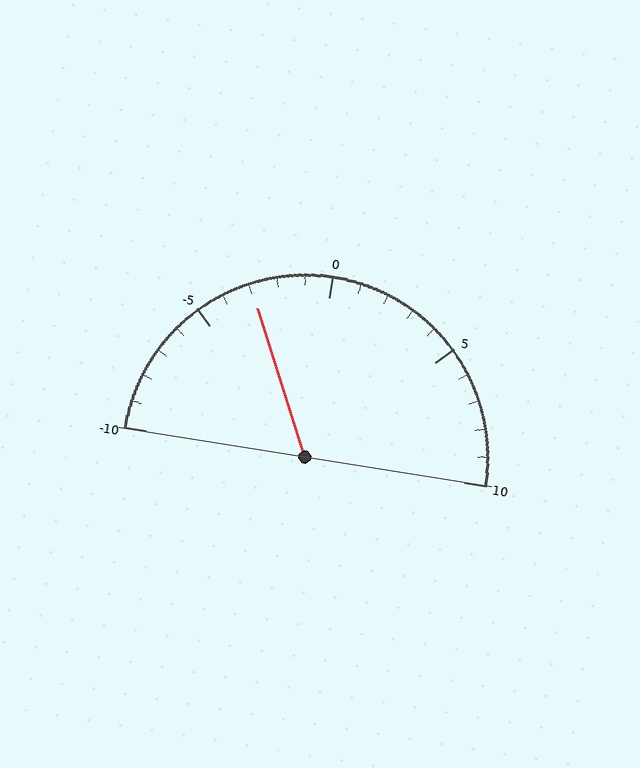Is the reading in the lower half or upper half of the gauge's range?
The reading is in the lower half of the range (-10 to 10).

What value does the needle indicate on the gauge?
The needle indicates approximately -3.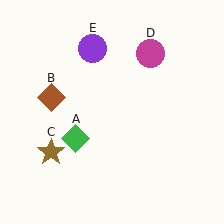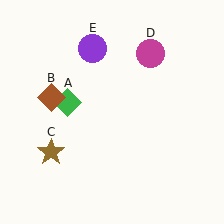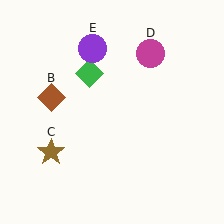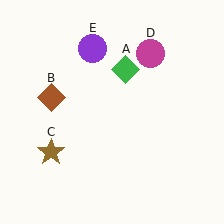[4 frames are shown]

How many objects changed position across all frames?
1 object changed position: green diamond (object A).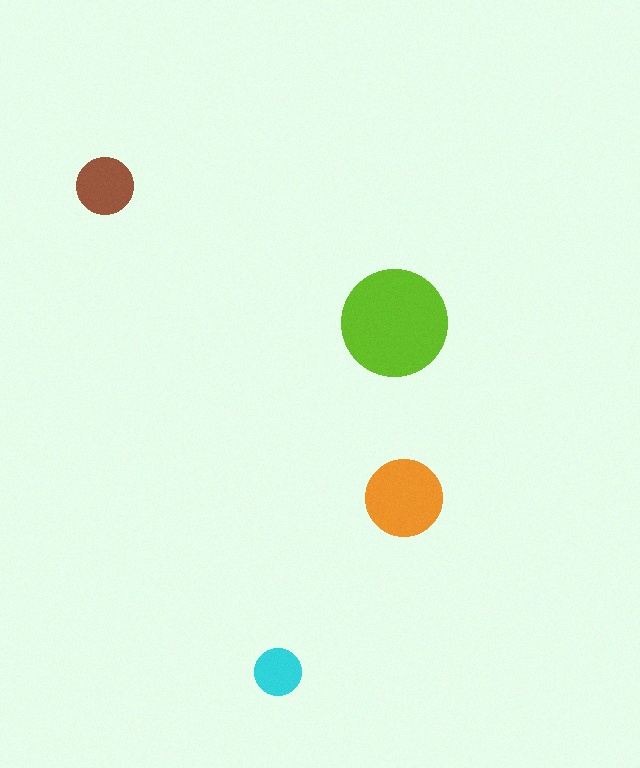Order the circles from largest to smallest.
the lime one, the orange one, the brown one, the cyan one.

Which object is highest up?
The brown circle is topmost.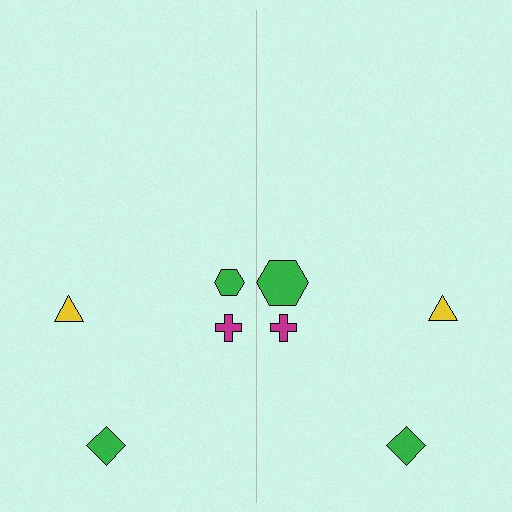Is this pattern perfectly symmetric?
No, the pattern is not perfectly symmetric. The green hexagon on the right side has a different size than its mirror counterpart.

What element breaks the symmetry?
The green hexagon on the right side has a different size than its mirror counterpart.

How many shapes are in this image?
There are 8 shapes in this image.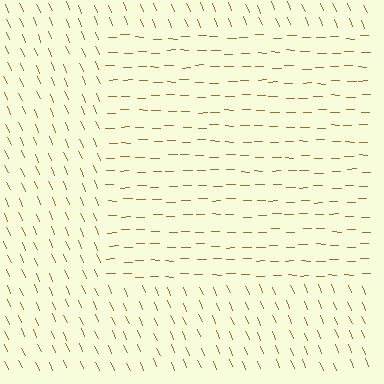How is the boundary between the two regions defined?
The boundary is defined purely by a change in line orientation (approximately 66 degrees difference). All lines are the same color and thickness.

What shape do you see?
I see a rectangle.